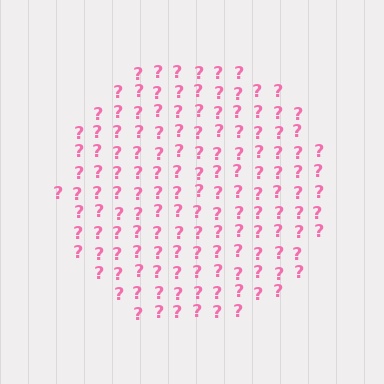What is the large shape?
The large shape is a circle.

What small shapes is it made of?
It is made of small question marks.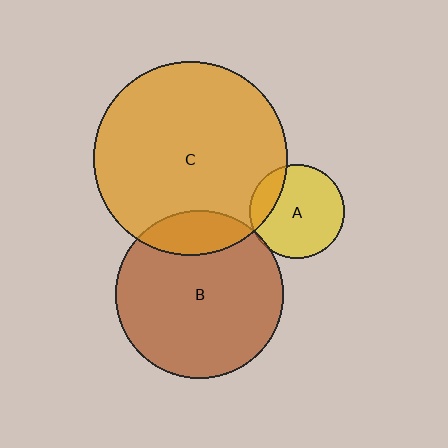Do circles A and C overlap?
Yes.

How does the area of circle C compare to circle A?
Approximately 4.2 times.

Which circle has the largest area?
Circle C (orange).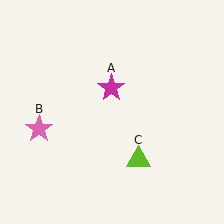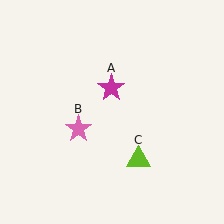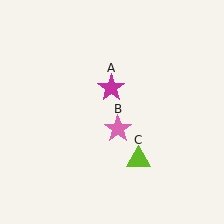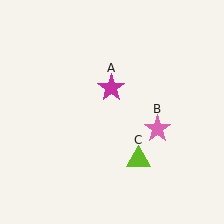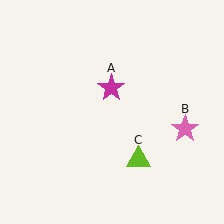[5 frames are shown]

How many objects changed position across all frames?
1 object changed position: pink star (object B).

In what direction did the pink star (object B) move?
The pink star (object B) moved right.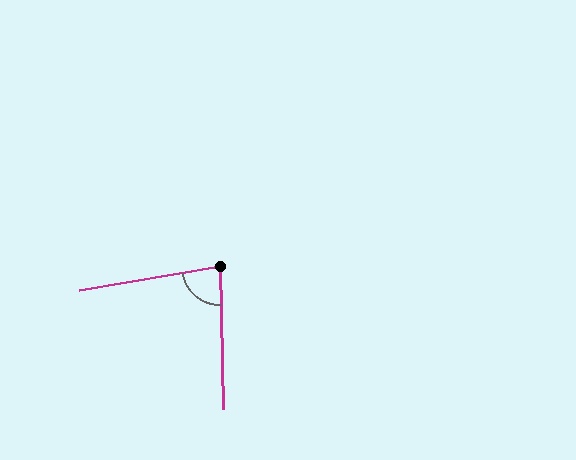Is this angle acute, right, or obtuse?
It is acute.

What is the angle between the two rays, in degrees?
Approximately 82 degrees.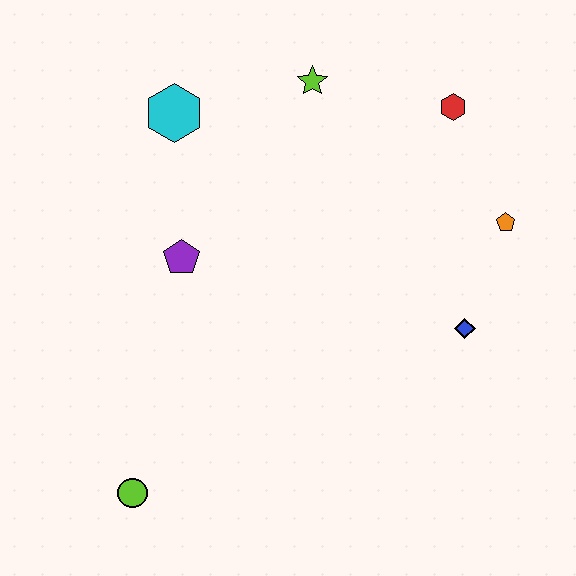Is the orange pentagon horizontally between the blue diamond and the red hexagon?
No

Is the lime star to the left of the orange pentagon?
Yes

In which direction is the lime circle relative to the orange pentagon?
The lime circle is to the left of the orange pentagon.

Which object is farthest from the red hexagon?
The lime circle is farthest from the red hexagon.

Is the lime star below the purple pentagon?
No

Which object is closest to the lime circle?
The purple pentagon is closest to the lime circle.